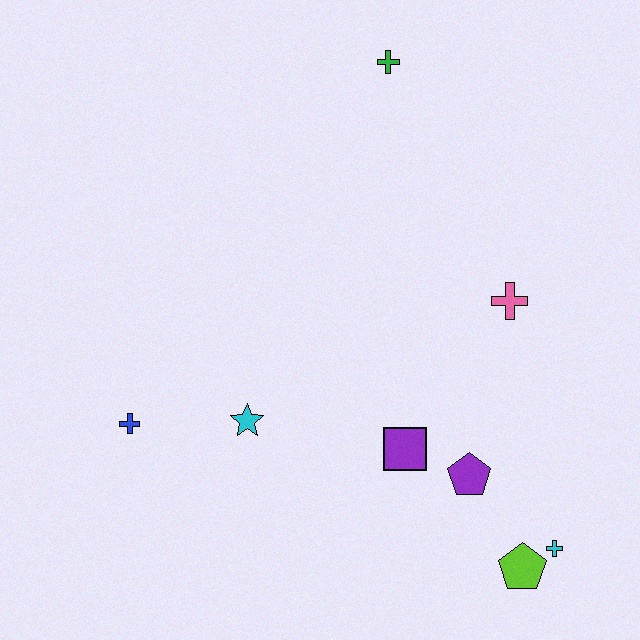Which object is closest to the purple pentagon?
The purple square is closest to the purple pentagon.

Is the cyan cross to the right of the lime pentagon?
Yes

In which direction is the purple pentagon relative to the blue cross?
The purple pentagon is to the right of the blue cross.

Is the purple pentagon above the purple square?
No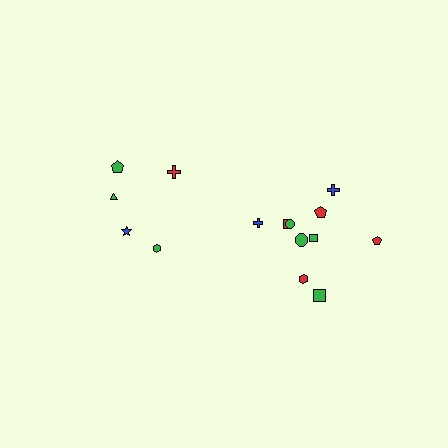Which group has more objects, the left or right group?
The right group.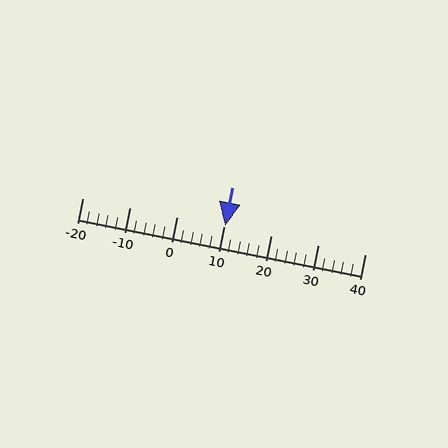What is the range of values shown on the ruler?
The ruler shows values from -20 to 40.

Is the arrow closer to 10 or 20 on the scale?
The arrow is closer to 10.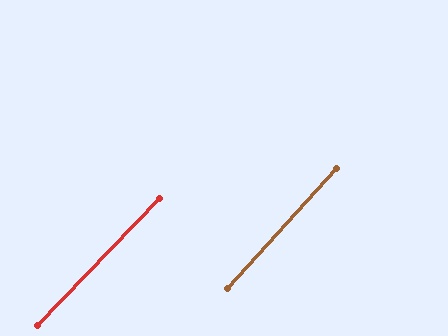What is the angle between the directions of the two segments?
Approximately 2 degrees.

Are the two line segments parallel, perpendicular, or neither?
Parallel — their directions differ by only 1.6°.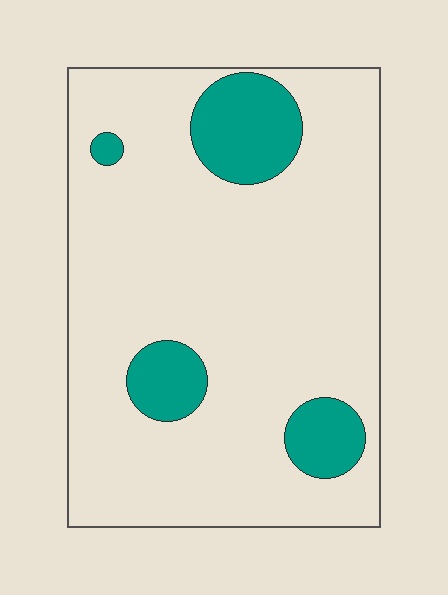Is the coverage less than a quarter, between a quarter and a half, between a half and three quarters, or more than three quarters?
Less than a quarter.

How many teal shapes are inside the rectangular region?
4.